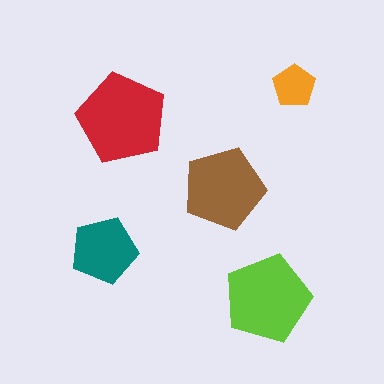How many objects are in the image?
There are 5 objects in the image.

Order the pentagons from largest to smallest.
the red one, the lime one, the brown one, the teal one, the orange one.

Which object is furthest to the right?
The orange pentagon is rightmost.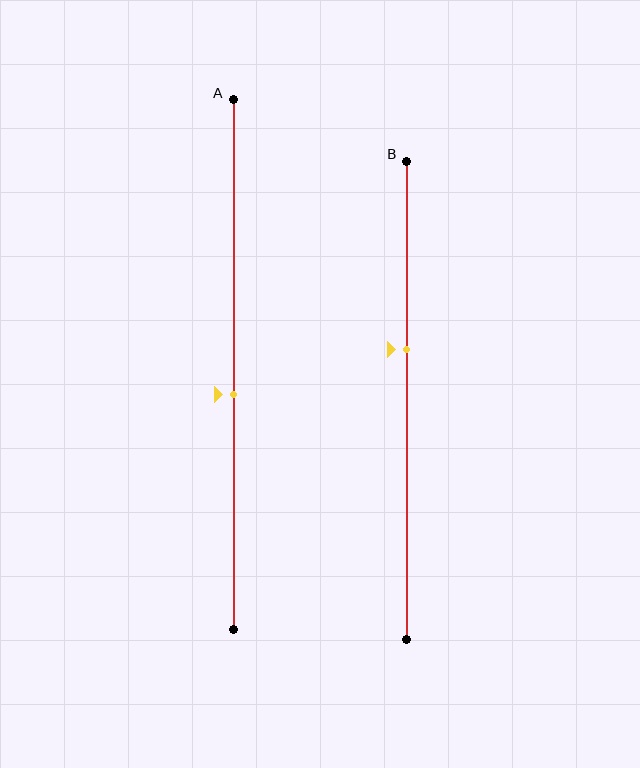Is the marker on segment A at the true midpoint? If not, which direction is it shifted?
No, the marker on segment A is shifted downward by about 6% of the segment length.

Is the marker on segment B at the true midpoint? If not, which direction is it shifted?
No, the marker on segment B is shifted upward by about 11% of the segment length.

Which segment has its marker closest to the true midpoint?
Segment A has its marker closest to the true midpoint.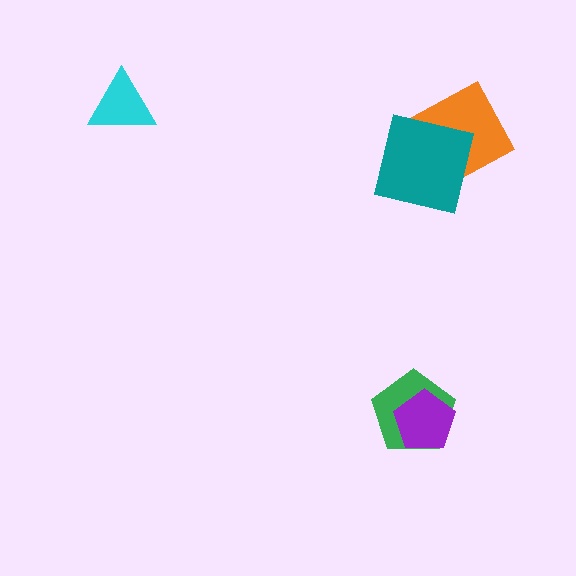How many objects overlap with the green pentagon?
1 object overlaps with the green pentagon.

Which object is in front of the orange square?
The teal square is in front of the orange square.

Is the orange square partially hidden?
Yes, it is partially covered by another shape.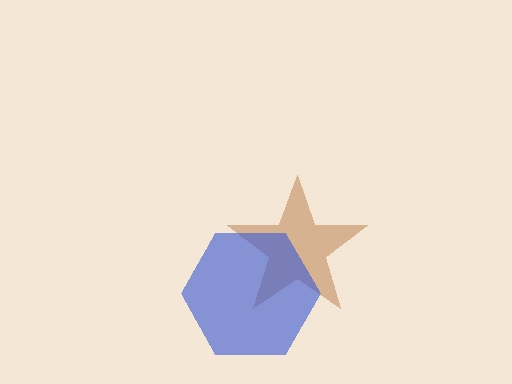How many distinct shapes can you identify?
There are 2 distinct shapes: a brown star, a blue hexagon.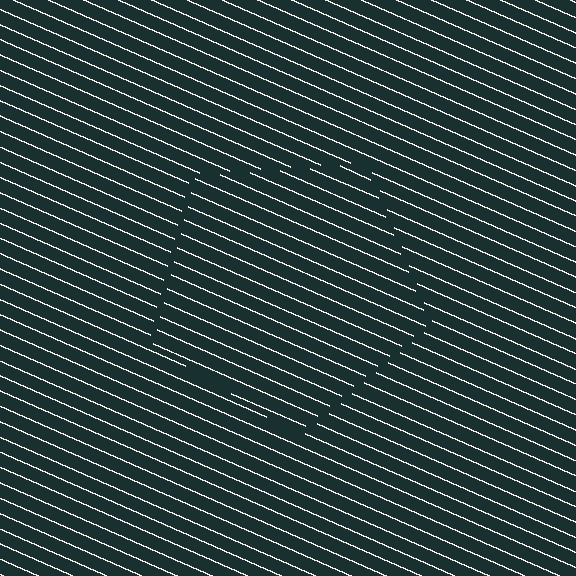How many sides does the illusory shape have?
5 sides — the line-ends trace a pentagon.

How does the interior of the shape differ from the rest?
The interior of the shape contains the same grating, shifted by half a period — the contour is defined by the phase discontinuity where line-ends from the inner and outer gratings abut.